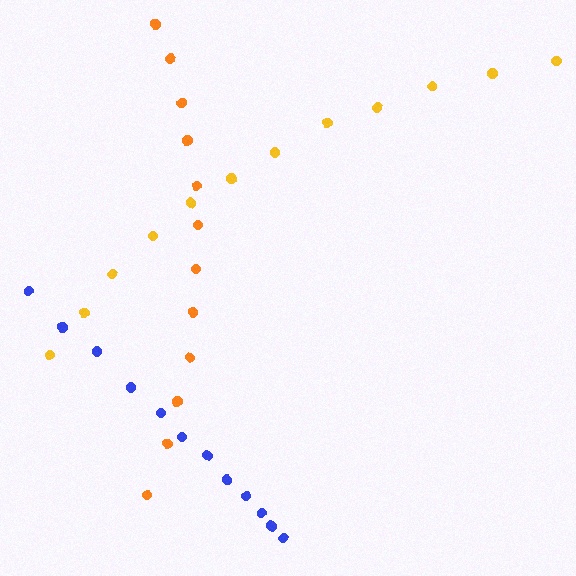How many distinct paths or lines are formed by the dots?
There are 3 distinct paths.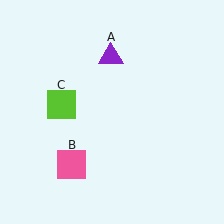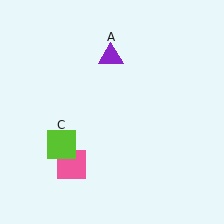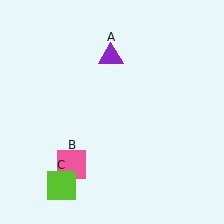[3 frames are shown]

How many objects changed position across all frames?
1 object changed position: lime square (object C).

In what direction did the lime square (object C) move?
The lime square (object C) moved down.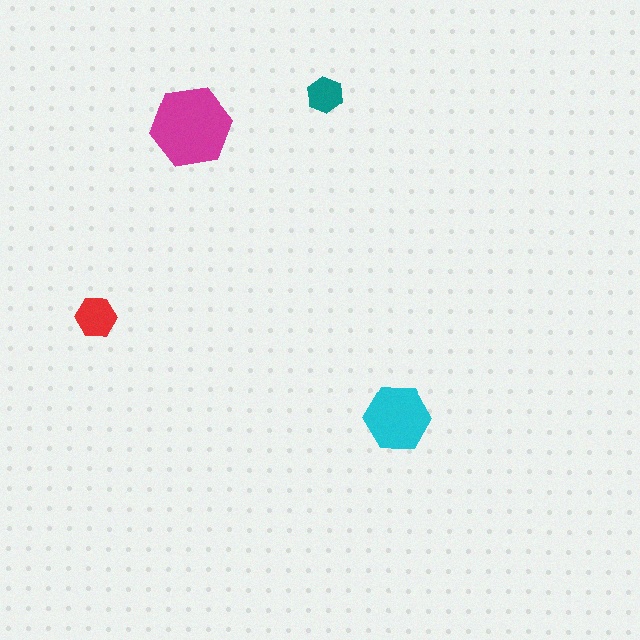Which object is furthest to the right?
The cyan hexagon is rightmost.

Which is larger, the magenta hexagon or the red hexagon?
The magenta one.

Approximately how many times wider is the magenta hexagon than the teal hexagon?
About 2 times wider.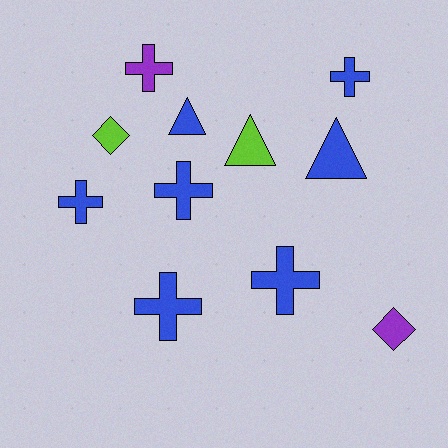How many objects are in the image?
There are 11 objects.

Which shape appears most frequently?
Cross, with 6 objects.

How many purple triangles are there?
There are no purple triangles.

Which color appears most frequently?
Blue, with 7 objects.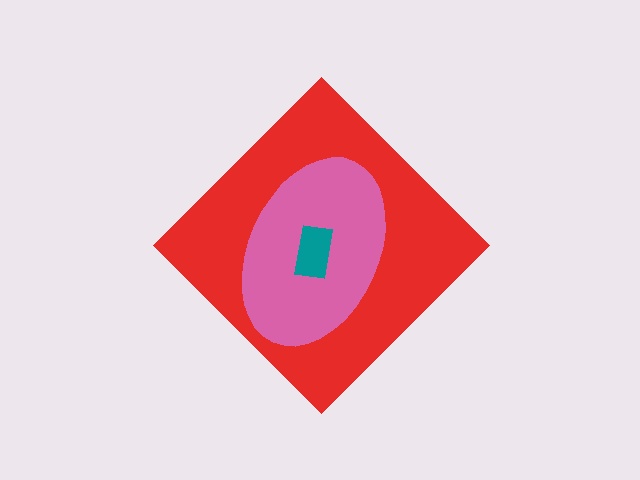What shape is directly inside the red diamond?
The pink ellipse.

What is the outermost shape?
The red diamond.